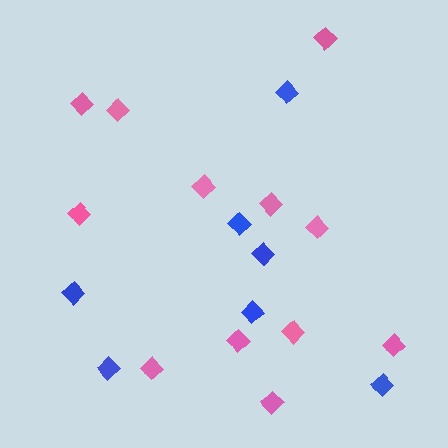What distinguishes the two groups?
There are 2 groups: one group of pink diamonds (12) and one group of blue diamonds (7).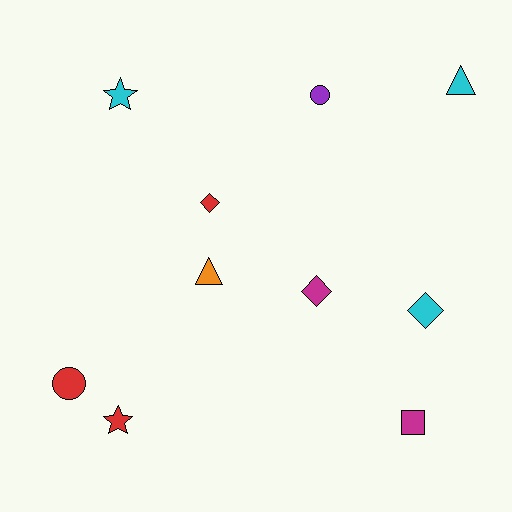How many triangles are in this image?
There are 2 triangles.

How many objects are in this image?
There are 10 objects.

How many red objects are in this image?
There are 3 red objects.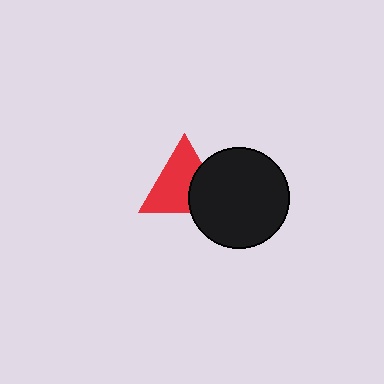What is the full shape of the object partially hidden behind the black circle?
The partially hidden object is a red triangle.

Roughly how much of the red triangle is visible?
Most of it is visible (roughly 66%).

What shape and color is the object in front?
The object in front is a black circle.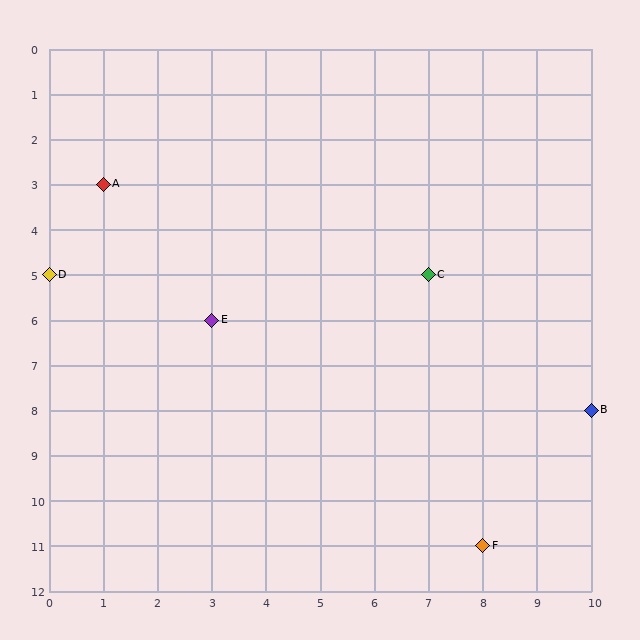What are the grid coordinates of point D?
Point D is at grid coordinates (0, 5).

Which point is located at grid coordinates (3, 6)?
Point E is at (3, 6).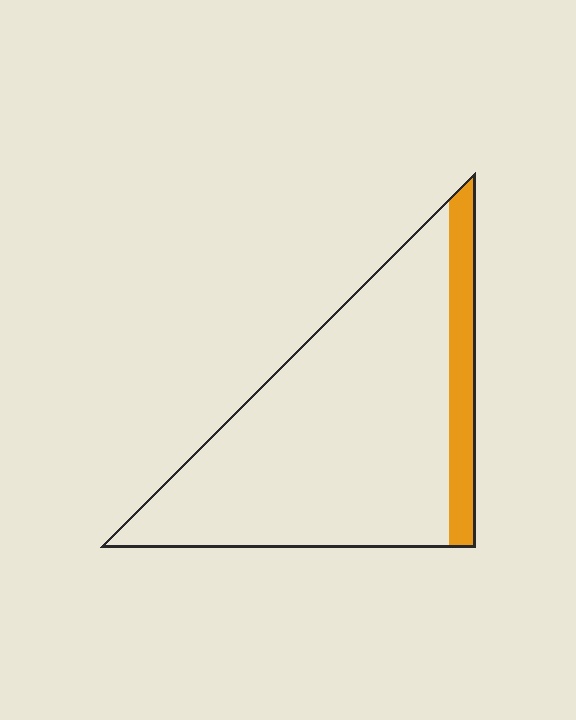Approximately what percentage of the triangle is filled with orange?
Approximately 15%.